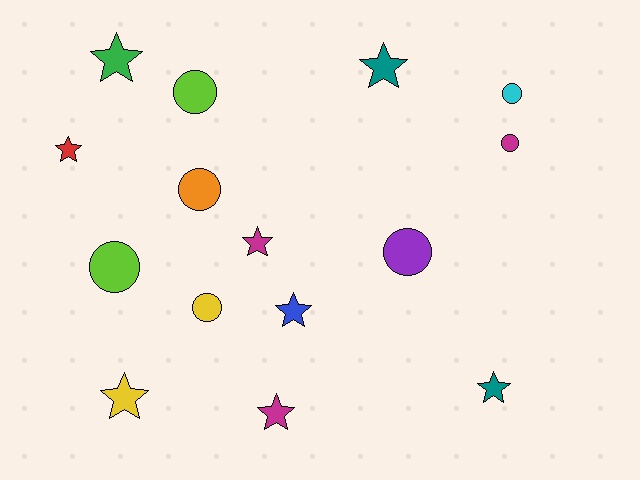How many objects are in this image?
There are 15 objects.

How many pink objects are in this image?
There are no pink objects.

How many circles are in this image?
There are 7 circles.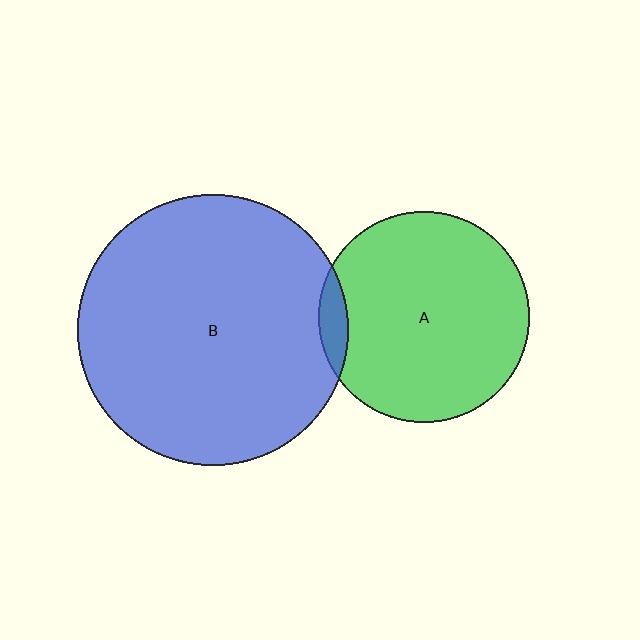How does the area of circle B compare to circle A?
Approximately 1.7 times.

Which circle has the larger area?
Circle B (blue).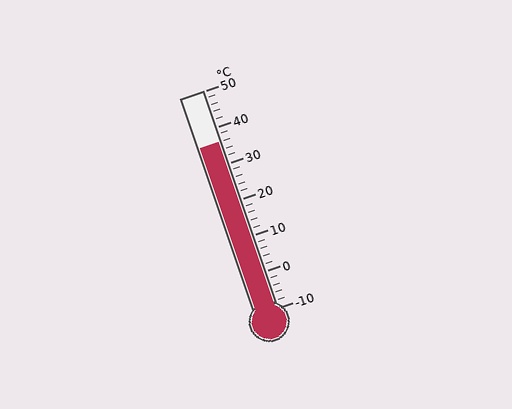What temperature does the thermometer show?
The thermometer shows approximately 36°C.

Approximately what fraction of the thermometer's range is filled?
The thermometer is filled to approximately 75% of its range.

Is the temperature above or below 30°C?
The temperature is above 30°C.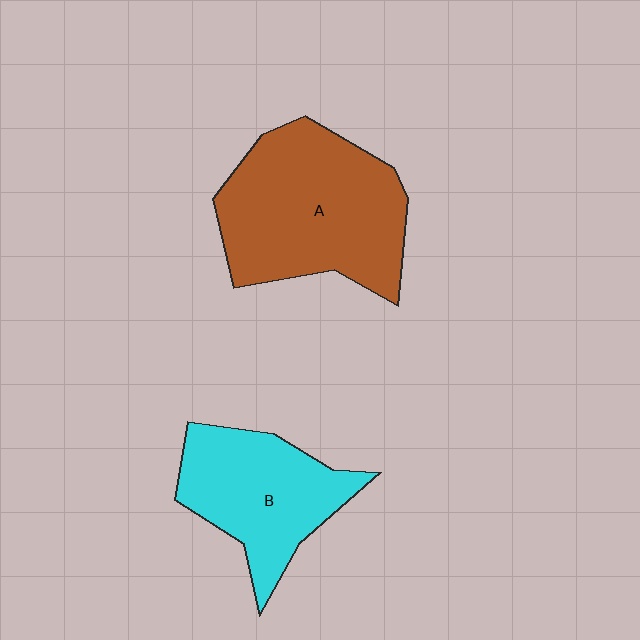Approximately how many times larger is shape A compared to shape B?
Approximately 1.4 times.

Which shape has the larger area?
Shape A (brown).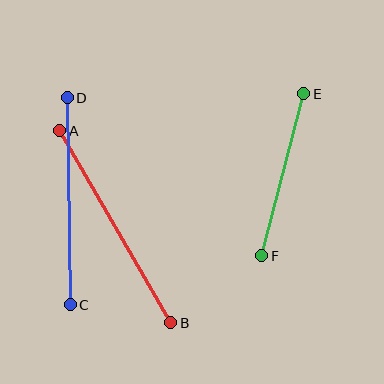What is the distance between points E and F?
The distance is approximately 167 pixels.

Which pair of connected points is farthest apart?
Points A and B are farthest apart.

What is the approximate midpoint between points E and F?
The midpoint is at approximately (283, 175) pixels.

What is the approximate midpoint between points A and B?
The midpoint is at approximately (115, 227) pixels.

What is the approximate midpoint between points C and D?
The midpoint is at approximately (69, 201) pixels.